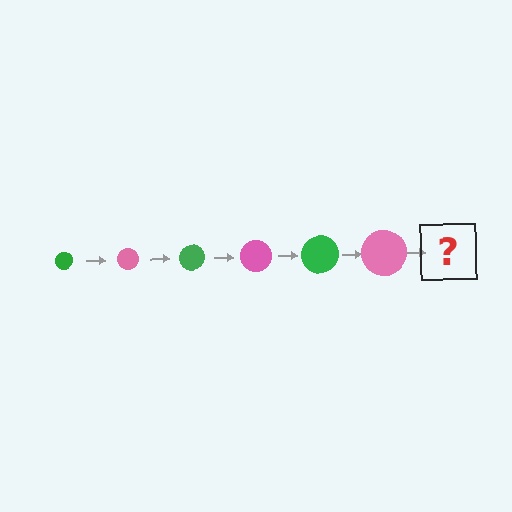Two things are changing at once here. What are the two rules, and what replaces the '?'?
The two rules are that the circle grows larger each step and the color cycles through green and pink. The '?' should be a green circle, larger than the previous one.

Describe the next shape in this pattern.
It should be a green circle, larger than the previous one.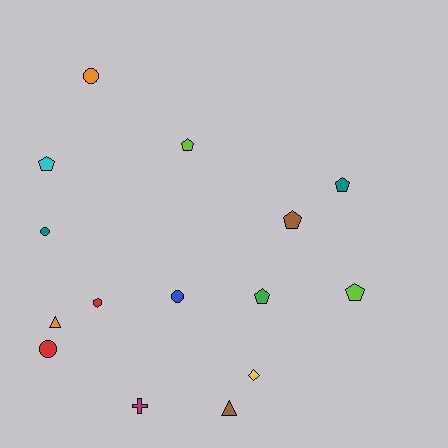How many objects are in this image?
There are 15 objects.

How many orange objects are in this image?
There are 2 orange objects.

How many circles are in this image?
There are 4 circles.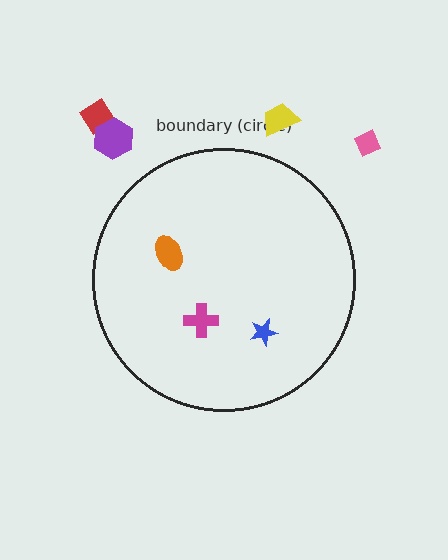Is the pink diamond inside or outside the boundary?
Outside.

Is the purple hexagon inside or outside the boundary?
Outside.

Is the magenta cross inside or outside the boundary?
Inside.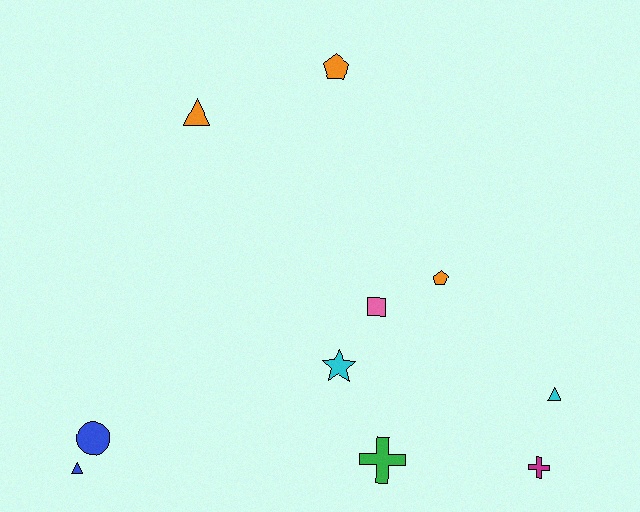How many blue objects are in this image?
There are 2 blue objects.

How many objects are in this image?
There are 10 objects.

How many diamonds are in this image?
There are no diamonds.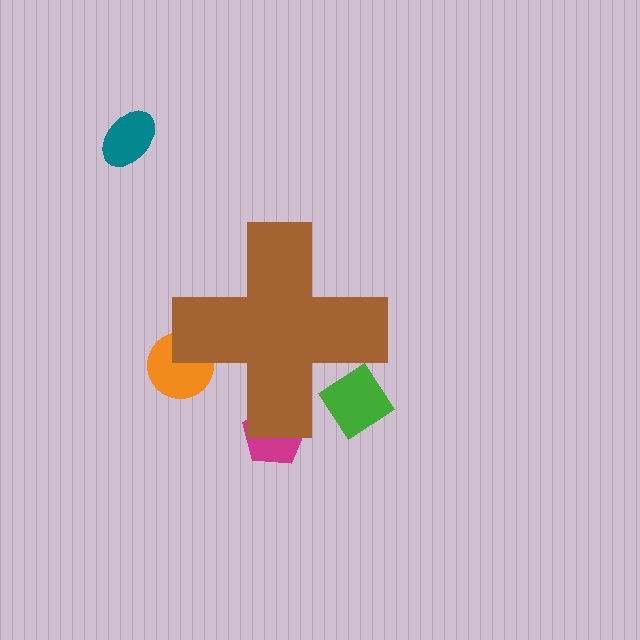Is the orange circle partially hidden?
Yes, the orange circle is partially hidden behind the brown cross.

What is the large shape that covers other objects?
A brown cross.